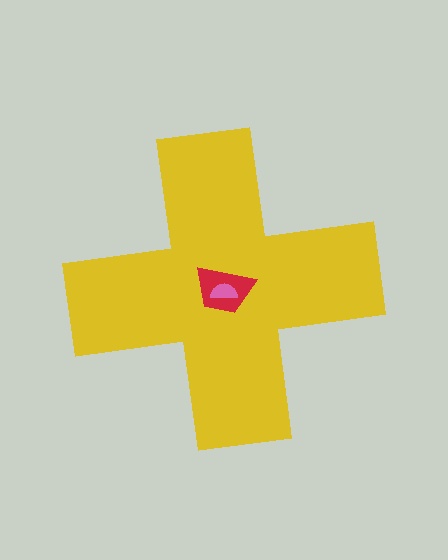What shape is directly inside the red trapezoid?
The pink semicircle.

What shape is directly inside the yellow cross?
The red trapezoid.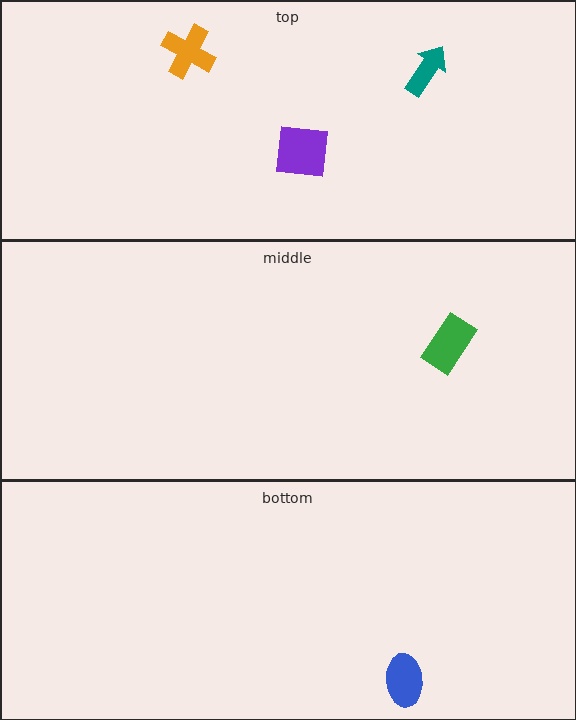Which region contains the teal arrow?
The top region.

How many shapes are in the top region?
3.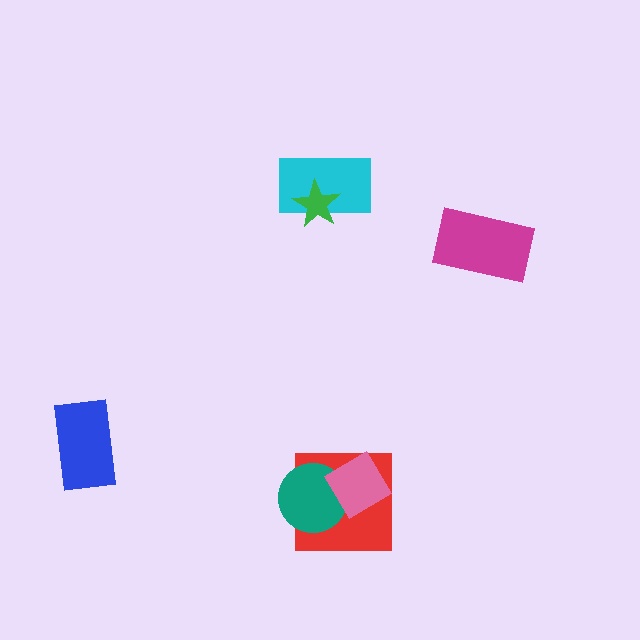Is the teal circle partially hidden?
Yes, it is partially covered by another shape.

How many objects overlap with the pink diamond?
2 objects overlap with the pink diamond.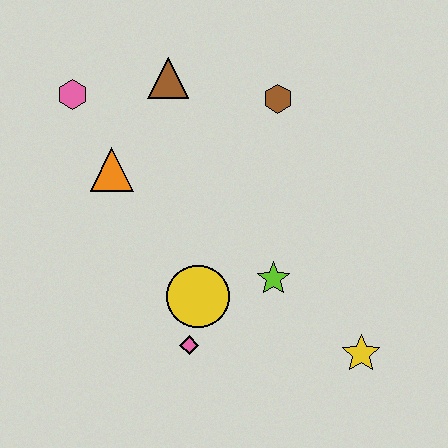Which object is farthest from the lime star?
The pink hexagon is farthest from the lime star.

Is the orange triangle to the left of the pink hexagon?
No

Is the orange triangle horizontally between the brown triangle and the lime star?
No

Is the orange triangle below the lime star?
No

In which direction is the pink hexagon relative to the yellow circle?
The pink hexagon is above the yellow circle.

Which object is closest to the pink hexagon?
The orange triangle is closest to the pink hexagon.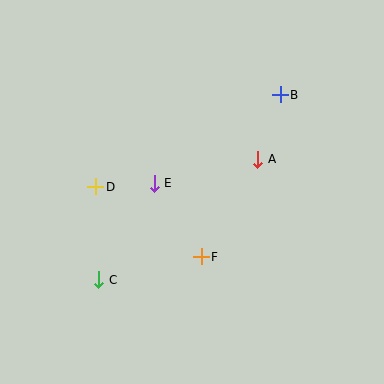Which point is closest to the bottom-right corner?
Point F is closest to the bottom-right corner.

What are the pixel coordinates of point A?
Point A is at (258, 159).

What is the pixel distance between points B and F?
The distance between B and F is 180 pixels.